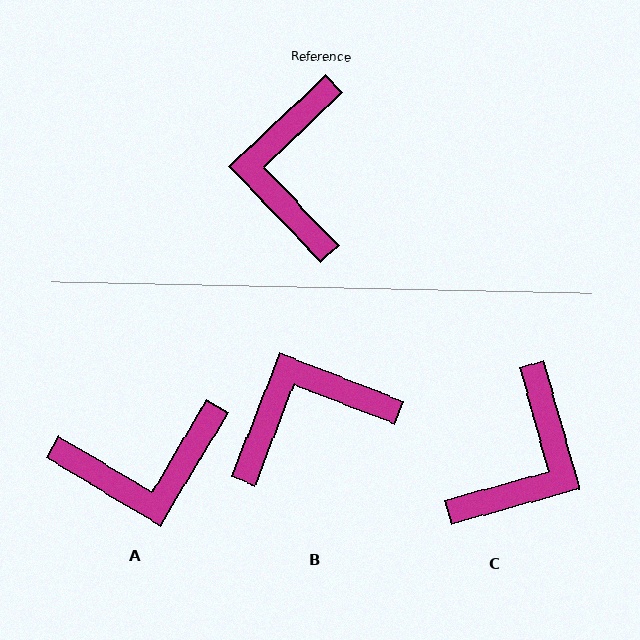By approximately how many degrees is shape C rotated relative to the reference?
Approximately 152 degrees counter-clockwise.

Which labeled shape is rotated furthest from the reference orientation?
C, about 152 degrees away.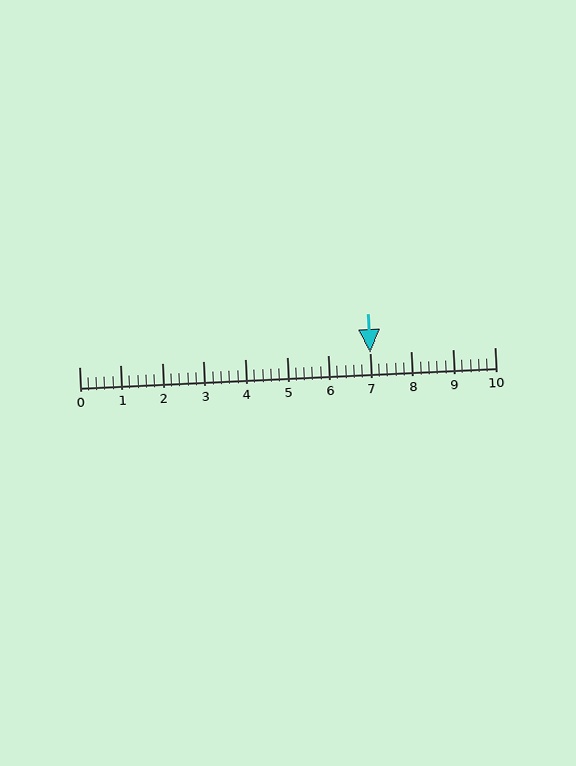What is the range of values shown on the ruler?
The ruler shows values from 0 to 10.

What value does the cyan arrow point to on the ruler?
The cyan arrow points to approximately 7.0.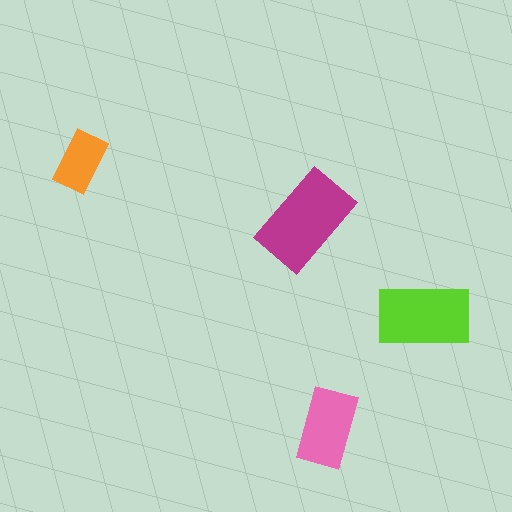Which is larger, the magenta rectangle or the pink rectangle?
The magenta one.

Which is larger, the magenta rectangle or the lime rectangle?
The magenta one.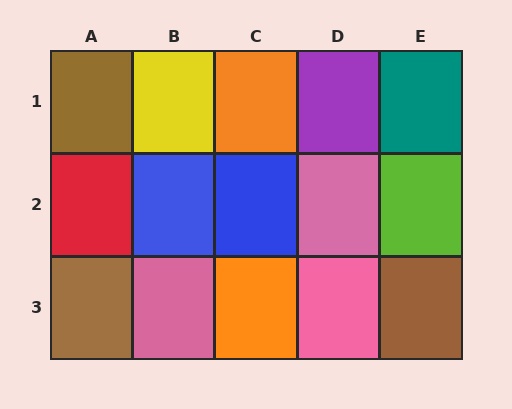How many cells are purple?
1 cell is purple.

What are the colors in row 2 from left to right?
Red, blue, blue, pink, lime.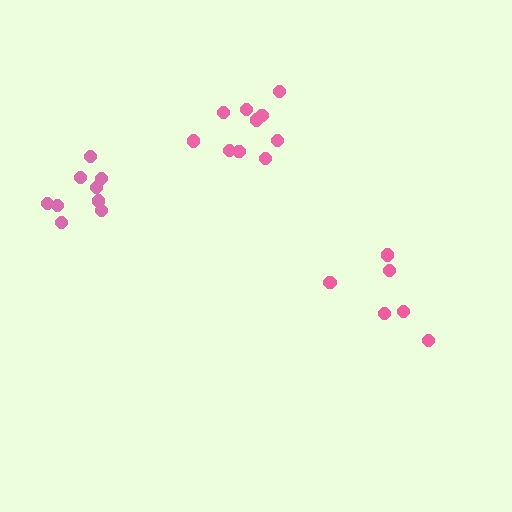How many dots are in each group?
Group 1: 9 dots, Group 2: 6 dots, Group 3: 10 dots (25 total).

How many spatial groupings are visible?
There are 3 spatial groupings.